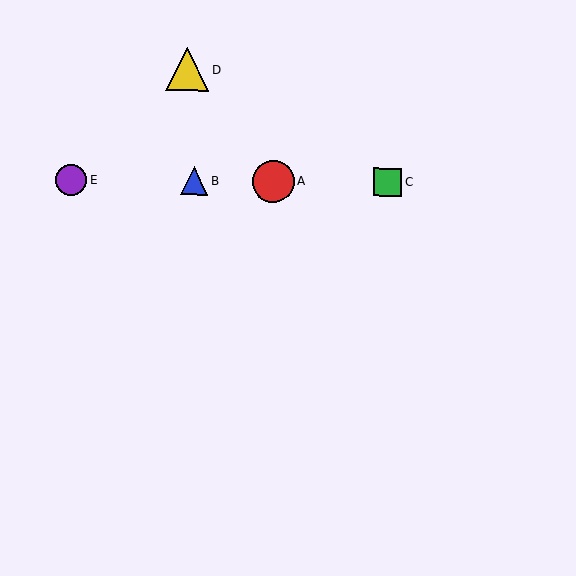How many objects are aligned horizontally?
4 objects (A, B, C, E) are aligned horizontally.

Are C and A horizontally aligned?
Yes, both are at y≈182.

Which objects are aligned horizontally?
Objects A, B, C, E are aligned horizontally.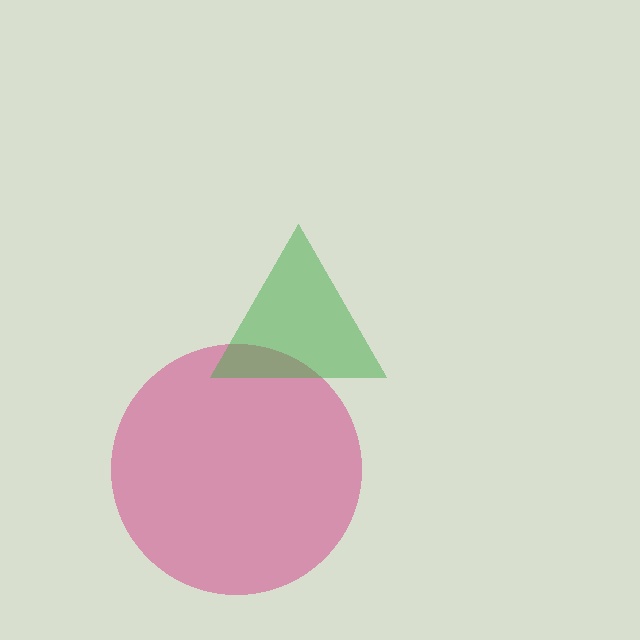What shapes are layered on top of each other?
The layered shapes are: a magenta circle, a green triangle.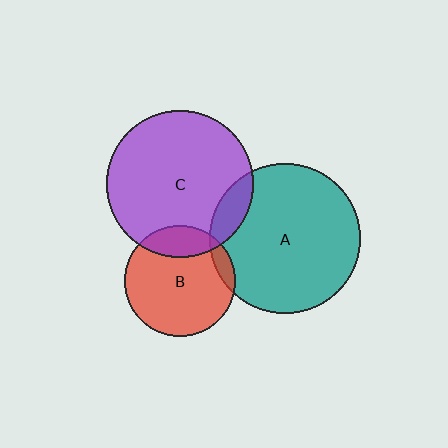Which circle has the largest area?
Circle A (teal).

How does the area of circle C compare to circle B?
Approximately 1.8 times.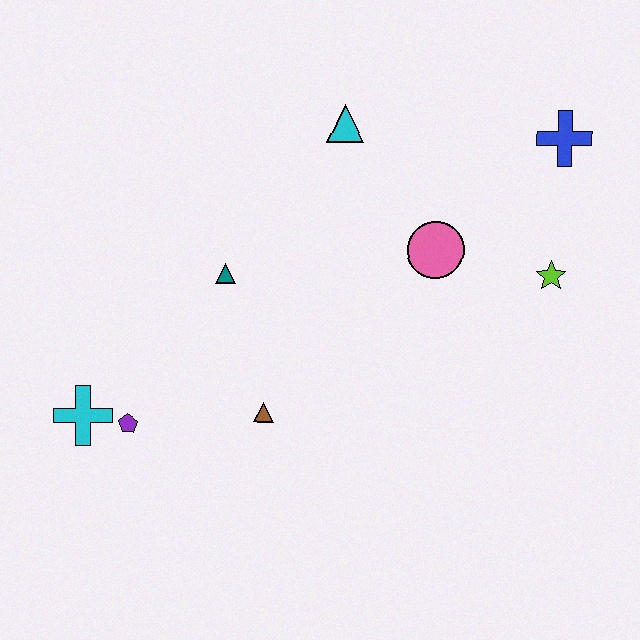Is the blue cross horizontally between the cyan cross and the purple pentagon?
No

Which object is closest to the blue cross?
The lime star is closest to the blue cross.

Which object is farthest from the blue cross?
The cyan cross is farthest from the blue cross.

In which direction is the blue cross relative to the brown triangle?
The blue cross is to the right of the brown triangle.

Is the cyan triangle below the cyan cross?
No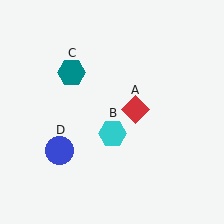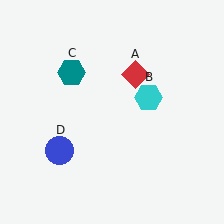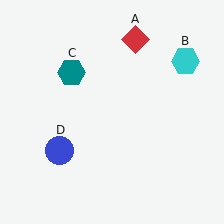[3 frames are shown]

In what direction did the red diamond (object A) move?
The red diamond (object A) moved up.